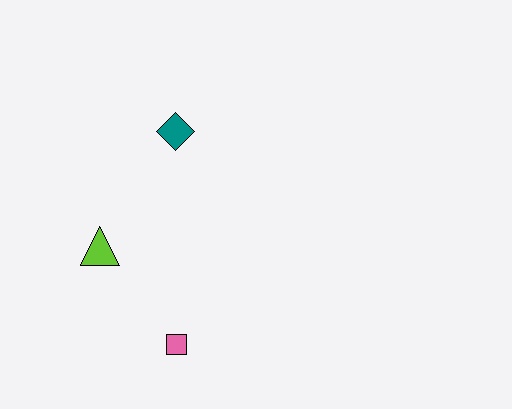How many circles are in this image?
There are no circles.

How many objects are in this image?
There are 3 objects.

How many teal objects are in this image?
There is 1 teal object.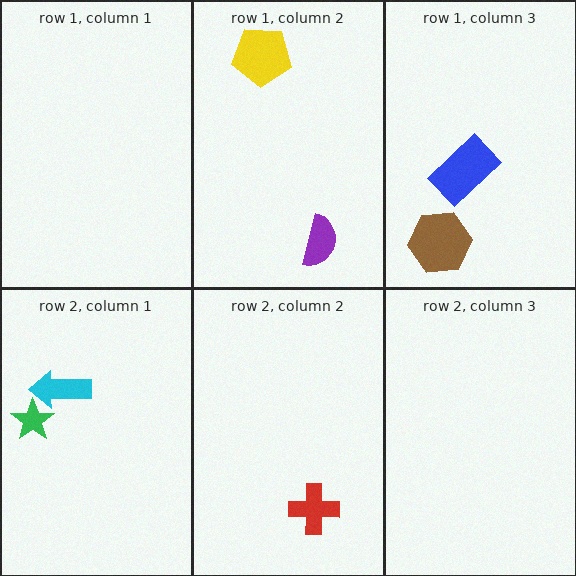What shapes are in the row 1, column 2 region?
The yellow pentagon, the purple semicircle.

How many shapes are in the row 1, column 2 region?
2.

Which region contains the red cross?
The row 2, column 2 region.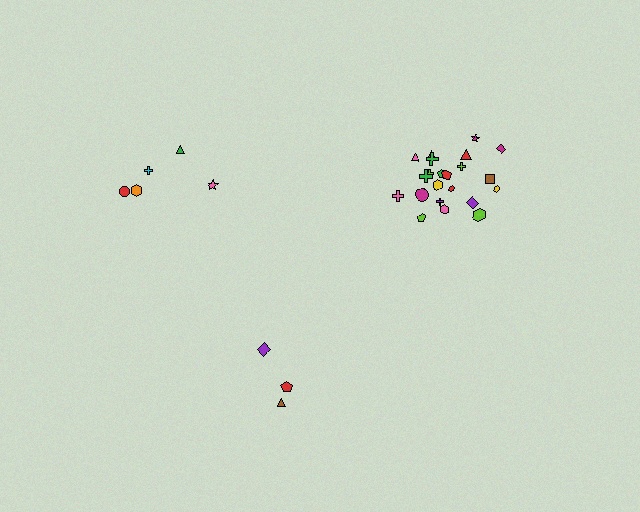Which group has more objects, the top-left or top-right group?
The top-right group.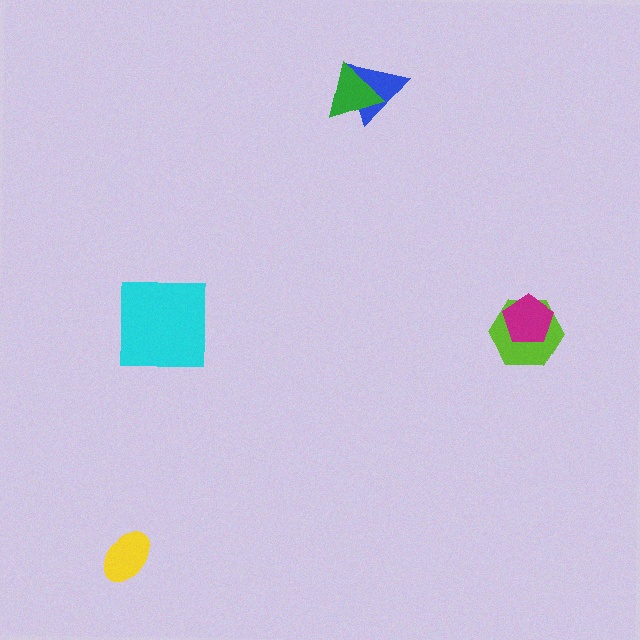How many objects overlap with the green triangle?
1 object overlaps with the green triangle.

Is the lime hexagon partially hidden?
Yes, it is partially covered by another shape.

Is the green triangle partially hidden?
No, no other shape covers it.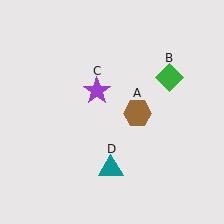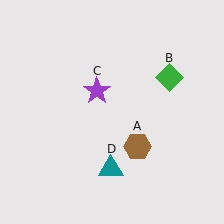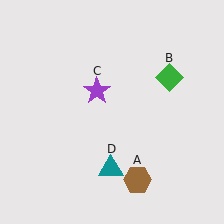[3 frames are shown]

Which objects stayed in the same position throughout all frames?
Green diamond (object B) and purple star (object C) and teal triangle (object D) remained stationary.